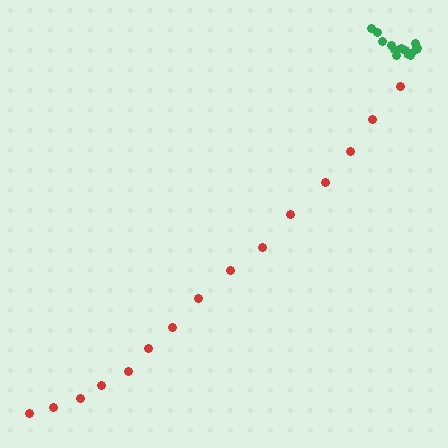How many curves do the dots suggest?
There are 2 distinct paths.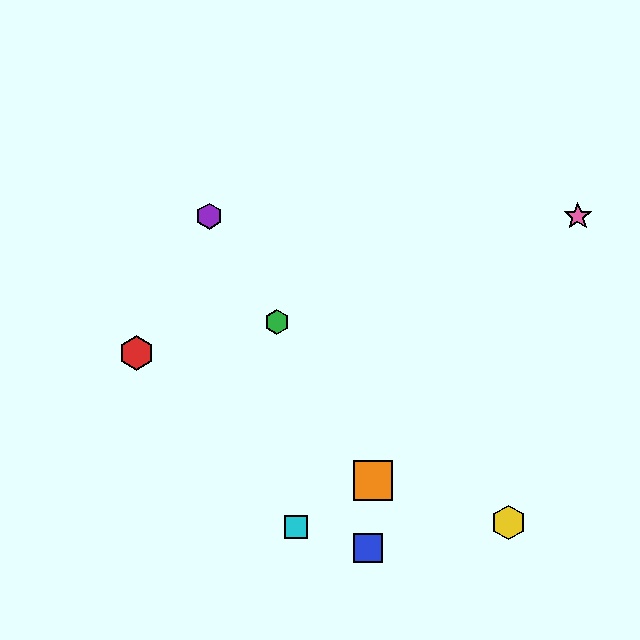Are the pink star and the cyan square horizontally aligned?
No, the pink star is at y≈216 and the cyan square is at y≈527.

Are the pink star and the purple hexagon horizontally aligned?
Yes, both are at y≈216.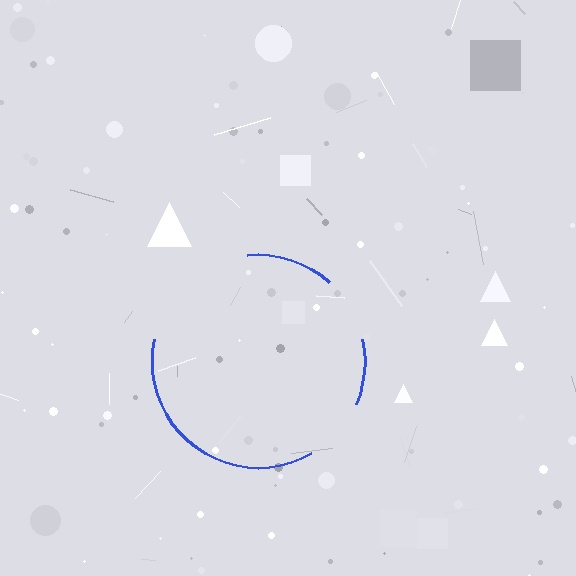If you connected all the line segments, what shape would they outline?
They would outline a circle.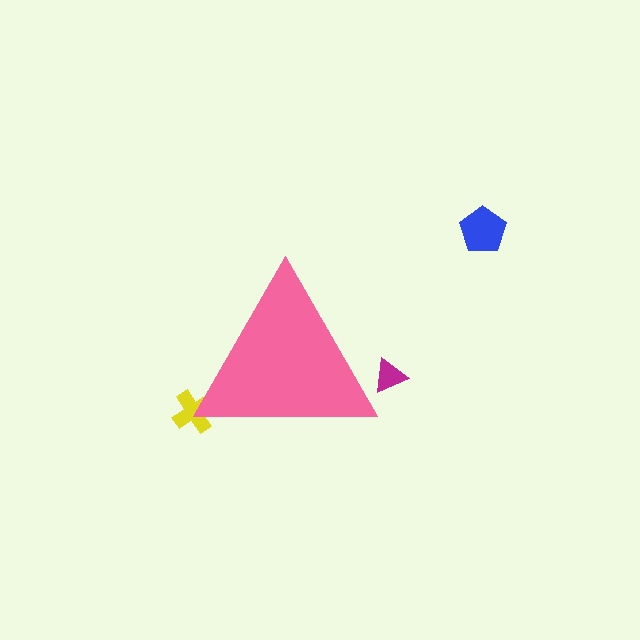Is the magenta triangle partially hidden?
Yes, the magenta triangle is partially hidden behind the pink triangle.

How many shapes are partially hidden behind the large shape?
2 shapes are partially hidden.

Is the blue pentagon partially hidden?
No, the blue pentagon is fully visible.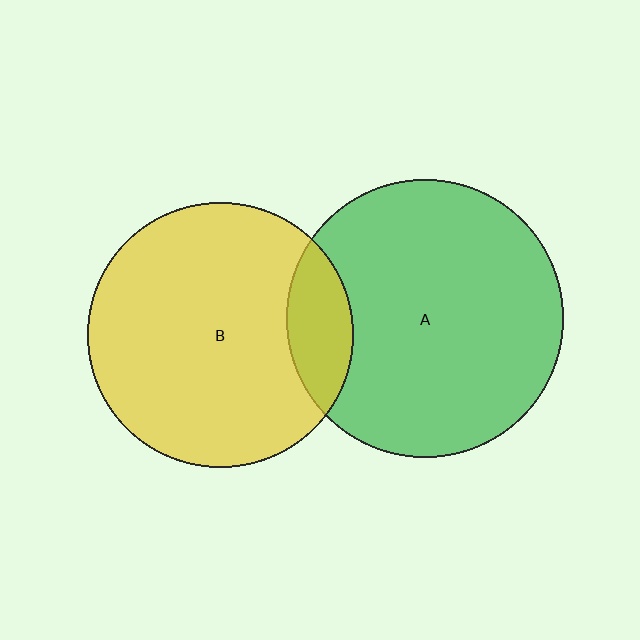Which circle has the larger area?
Circle A (green).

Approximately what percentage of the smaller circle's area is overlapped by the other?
Approximately 15%.